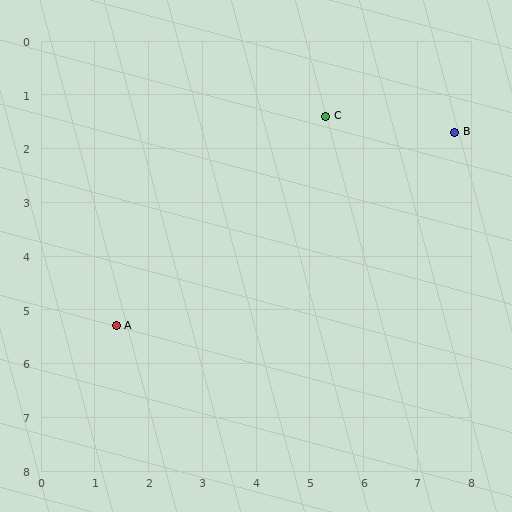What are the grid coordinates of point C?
Point C is at approximately (5.3, 1.4).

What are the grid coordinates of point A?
Point A is at approximately (1.4, 5.3).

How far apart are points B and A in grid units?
Points B and A are about 7.3 grid units apart.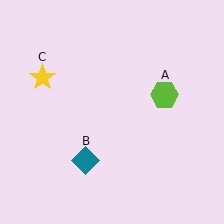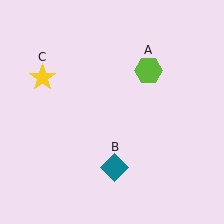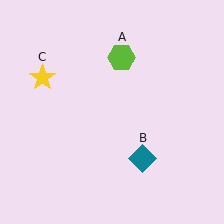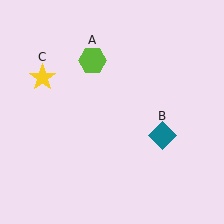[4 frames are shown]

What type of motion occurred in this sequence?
The lime hexagon (object A), teal diamond (object B) rotated counterclockwise around the center of the scene.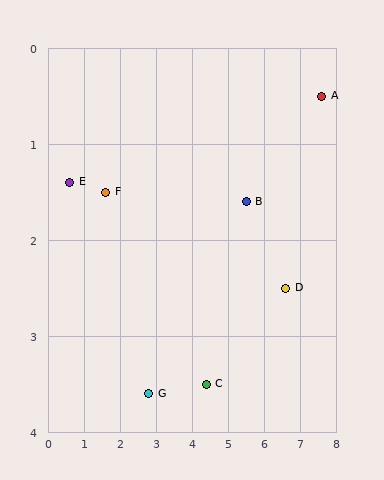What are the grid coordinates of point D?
Point D is at approximately (6.6, 2.5).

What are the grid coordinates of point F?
Point F is at approximately (1.6, 1.5).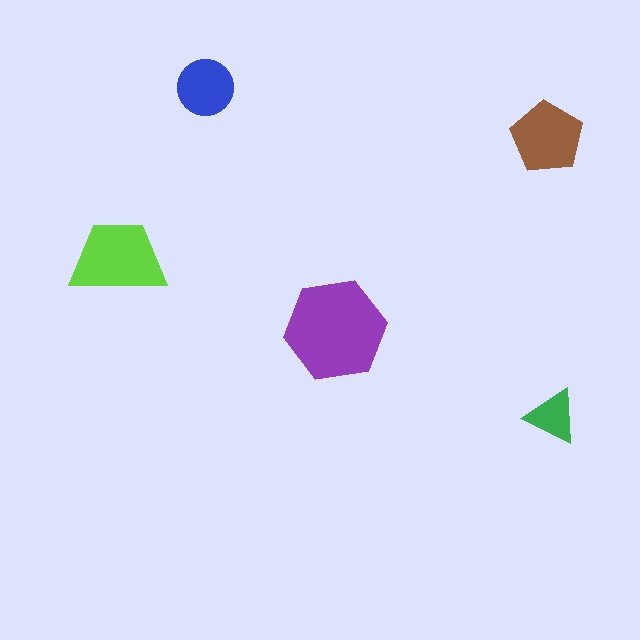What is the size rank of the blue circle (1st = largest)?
4th.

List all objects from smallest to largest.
The green triangle, the blue circle, the brown pentagon, the lime trapezoid, the purple hexagon.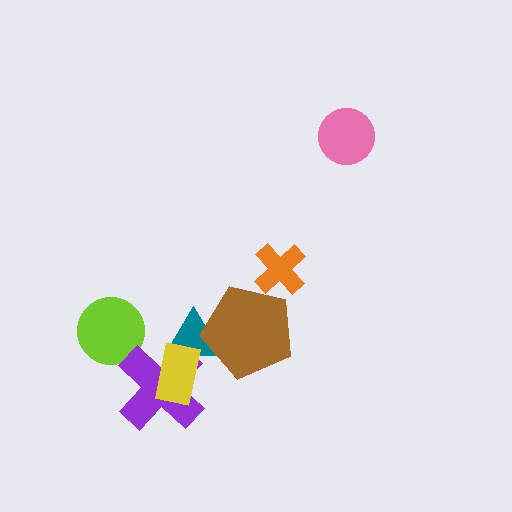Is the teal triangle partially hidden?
Yes, it is partially covered by another shape.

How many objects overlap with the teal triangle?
3 objects overlap with the teal triangle.